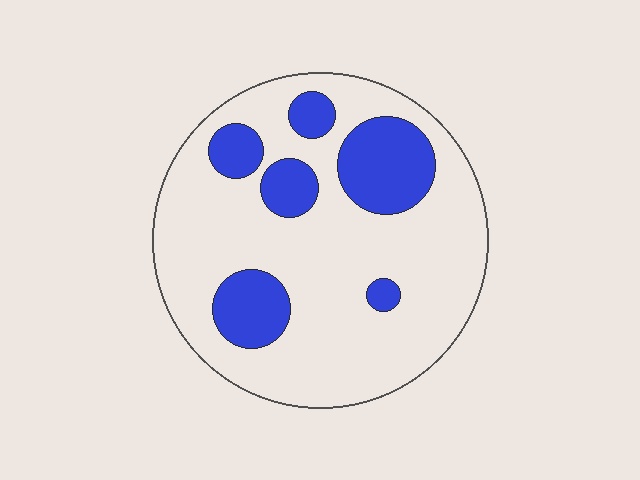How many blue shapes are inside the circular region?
6.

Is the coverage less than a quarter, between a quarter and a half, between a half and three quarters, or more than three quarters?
Less than a quarter.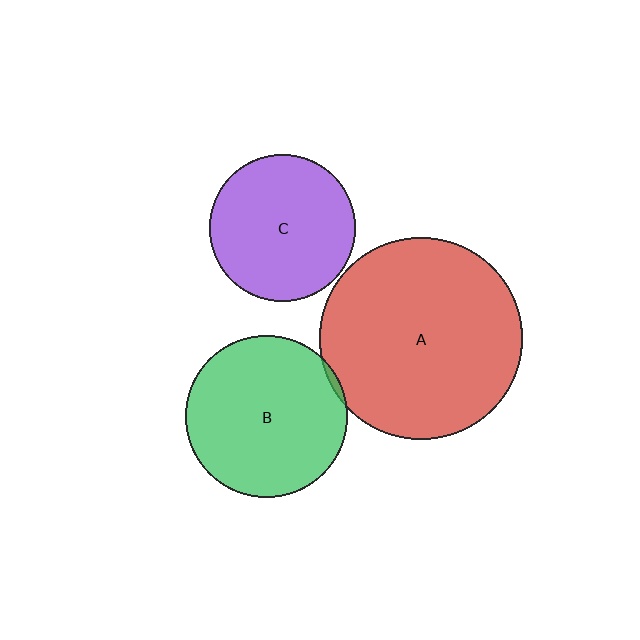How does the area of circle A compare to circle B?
Approximately 1.6 times.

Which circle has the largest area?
Circle A (red).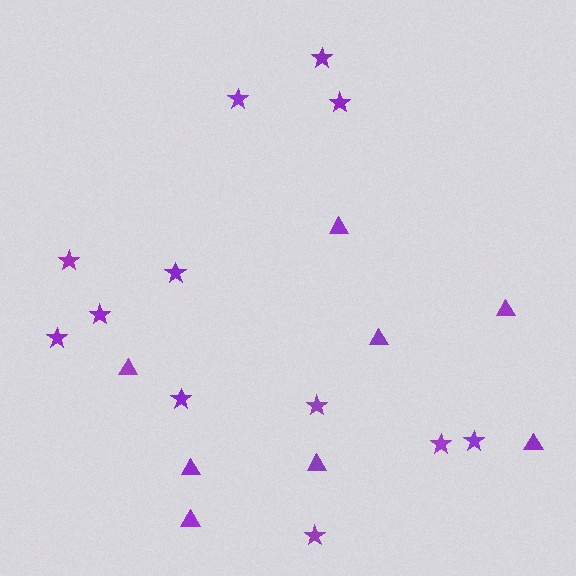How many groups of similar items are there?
There are 2 groups: one group of stars (12) and one group of triangles (8).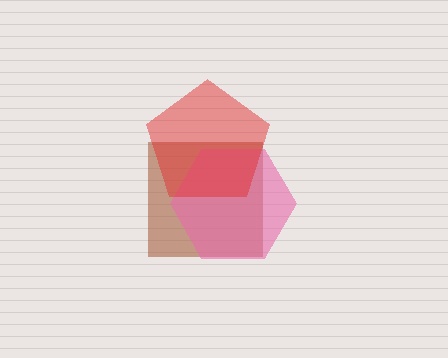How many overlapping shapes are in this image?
There are 3 overlapping shapes in the image.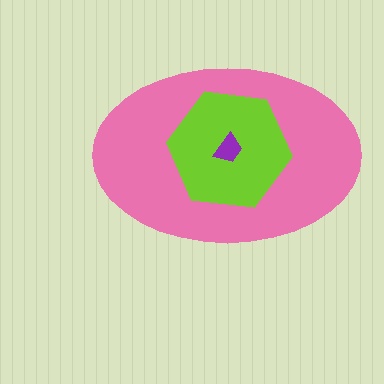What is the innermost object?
The purple trapezoid.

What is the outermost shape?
The pink ellipse.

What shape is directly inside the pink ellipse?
The lime hexagon.